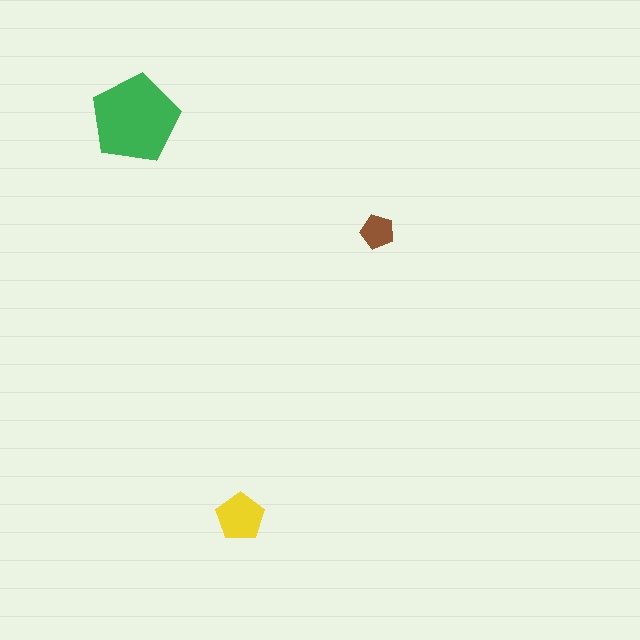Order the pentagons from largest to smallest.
the green one, the yellow one, the brown one.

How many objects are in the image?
There are 3 objects in the image.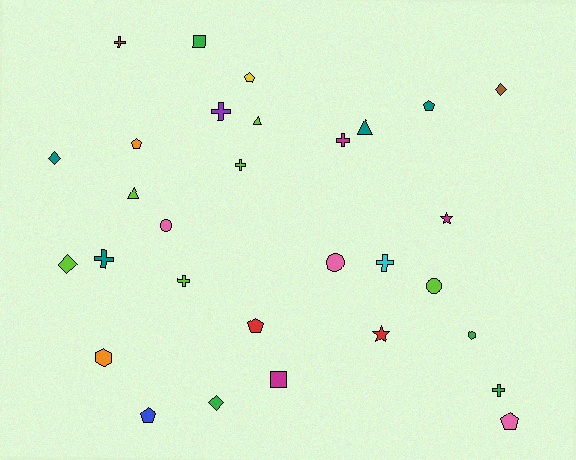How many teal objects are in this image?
There are 4 teal objects.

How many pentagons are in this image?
There are 6 pentagons.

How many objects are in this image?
There are 30 objects.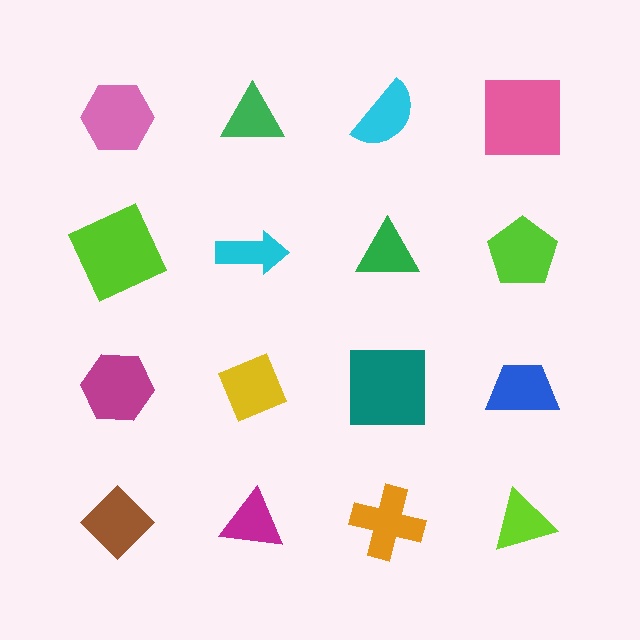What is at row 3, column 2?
A yellow diamond.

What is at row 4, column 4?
A lime triangle.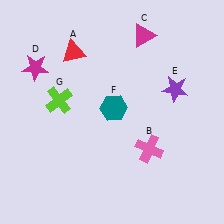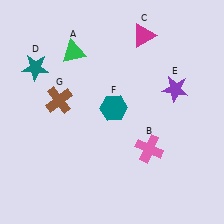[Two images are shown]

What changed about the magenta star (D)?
In Image 1, D is magenta. In Image 2, it changed to teal.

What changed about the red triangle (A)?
In Image 1, A is red. In Image 2, it changed to green.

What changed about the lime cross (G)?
In Image 1, G is lime. In Image 2, it changed to brown.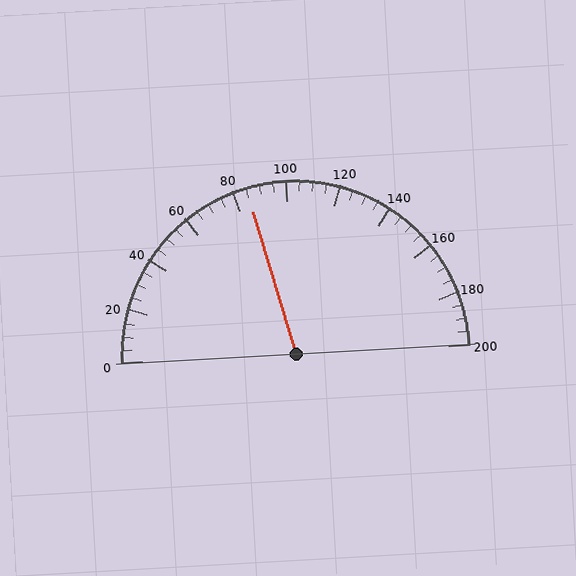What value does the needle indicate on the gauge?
The needle indicates approximately 85.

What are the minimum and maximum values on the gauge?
The gauge ranges from 0 to 200.